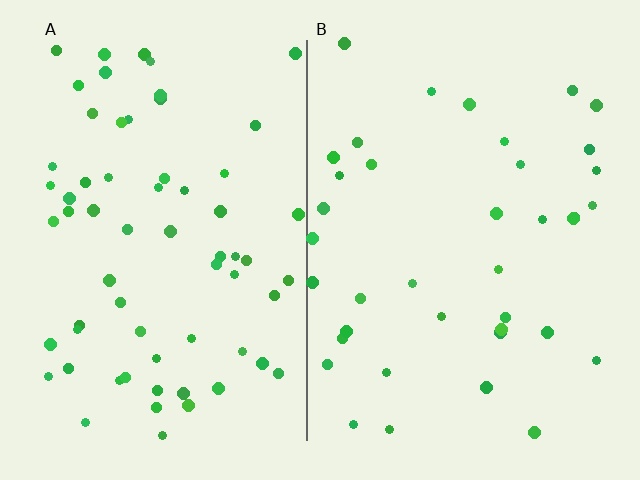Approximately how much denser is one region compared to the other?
Approximately 1.7× — region A over region B.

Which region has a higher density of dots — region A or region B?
A (the left).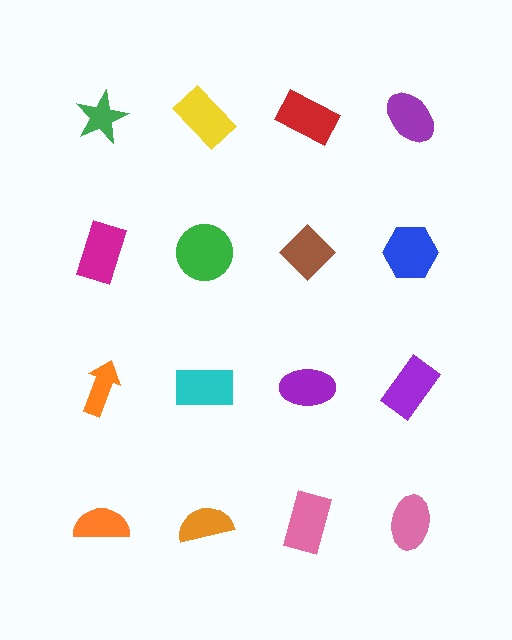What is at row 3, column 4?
A purple rectangle.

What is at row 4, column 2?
An orange semicircle.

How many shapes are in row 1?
4 shapes.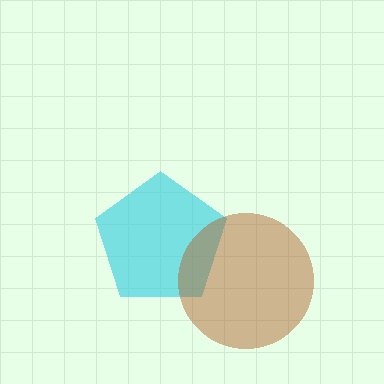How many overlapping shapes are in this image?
There are 2 overlapping shapes in the image.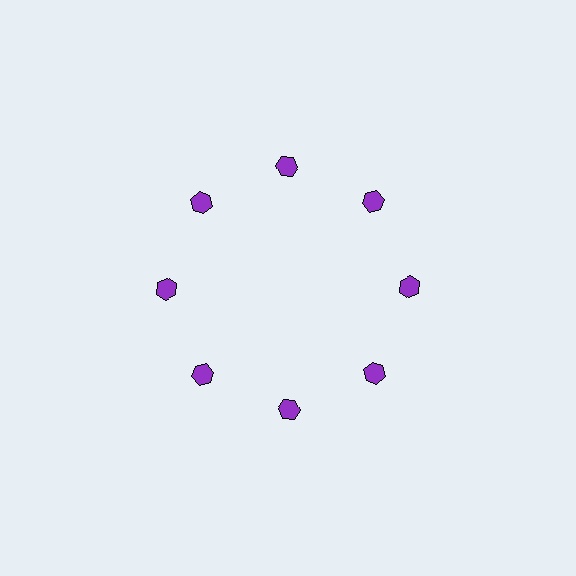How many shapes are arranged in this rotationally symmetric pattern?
There are 8 shapes, arranged in 8 groups of 1.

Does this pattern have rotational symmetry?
Yes, this pattern has 8-fold rotational symmetry. It looks the same after rotating 45 degrees around the center.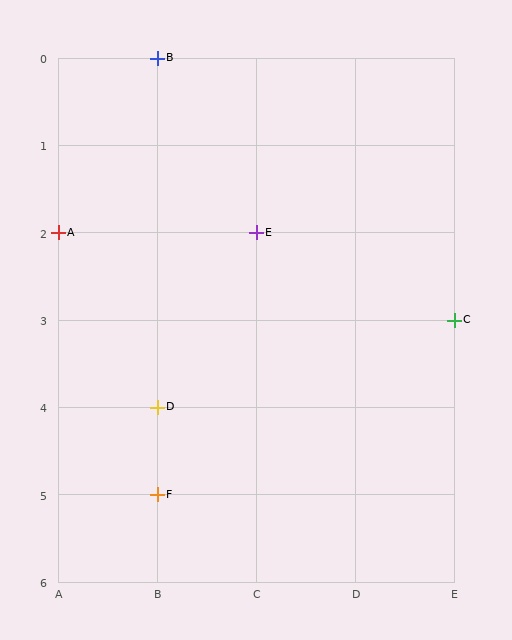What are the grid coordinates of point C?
Point C is at grid coordinates (E, 3).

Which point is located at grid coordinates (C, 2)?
Point E is at (C, 2).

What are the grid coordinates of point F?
Point F is at grid coordinates (B, 5).